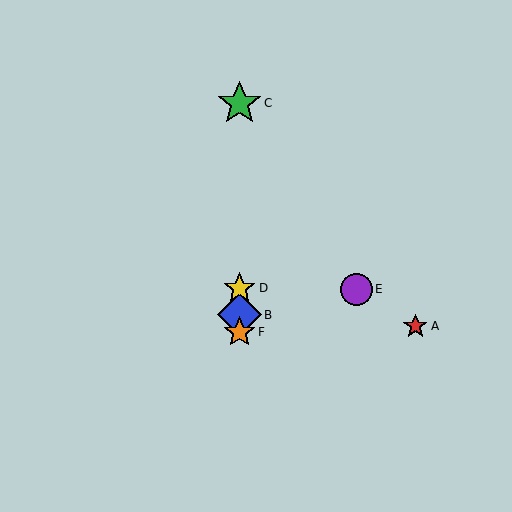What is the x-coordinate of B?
Object B is at x≈240.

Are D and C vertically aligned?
Yes, both are at x≈240.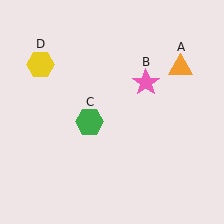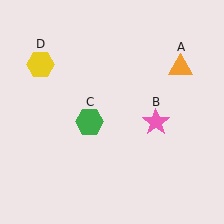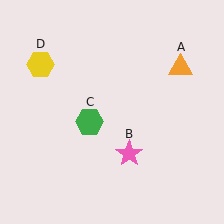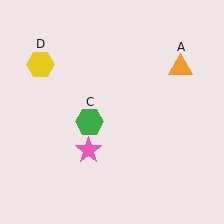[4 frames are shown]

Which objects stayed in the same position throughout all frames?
Orange triangle (object A) and green hexagon (object C) and yellow hexagon (object D) remained stationary.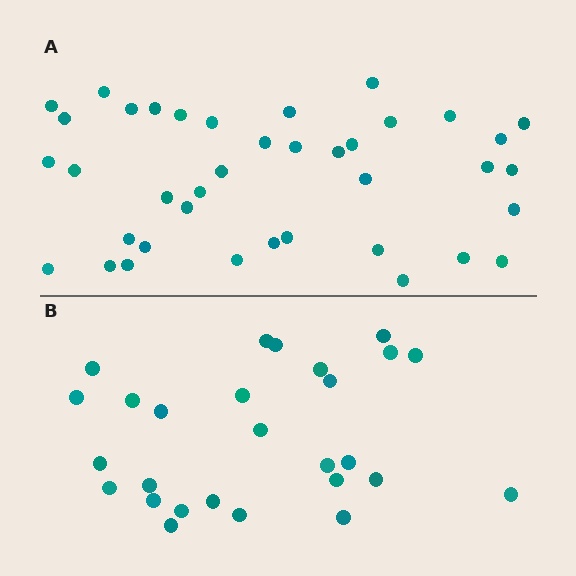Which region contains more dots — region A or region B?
Region A (the top region) has more dots.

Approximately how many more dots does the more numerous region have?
Region A has roughly 12 or so more dots than region B.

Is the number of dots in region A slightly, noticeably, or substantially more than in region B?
Region A has noticeably more, but not dramatically so. The ratio is roughly 1.4 to 1.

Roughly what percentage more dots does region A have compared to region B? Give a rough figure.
About 45% more.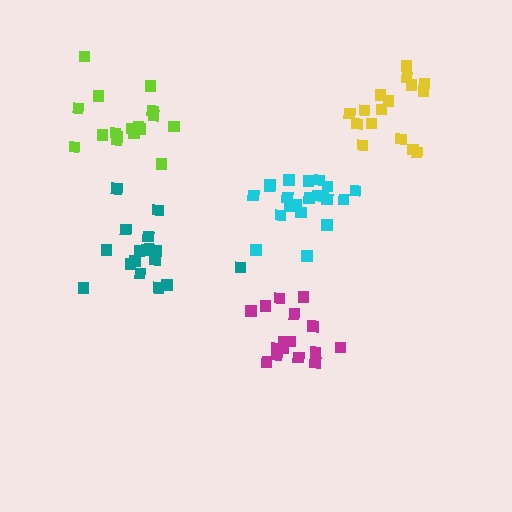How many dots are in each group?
Group 1: 21 dots, Group 2: 16 dots, Group 3: 17 dots, Group 4: 16 dots, Group 5: 17 dots (87 total).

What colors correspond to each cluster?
The clusters are colored: cyan, yellow, teal, magenta, lime.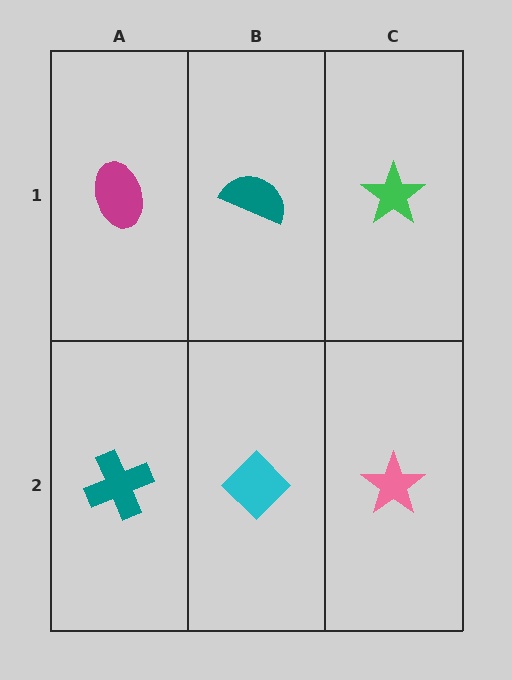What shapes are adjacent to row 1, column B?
A cyan diamond (row 2, column B), a magenta ellipse (row 1, column A), a green star (row 1, column C).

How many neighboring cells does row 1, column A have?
2.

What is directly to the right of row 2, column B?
A pink star.